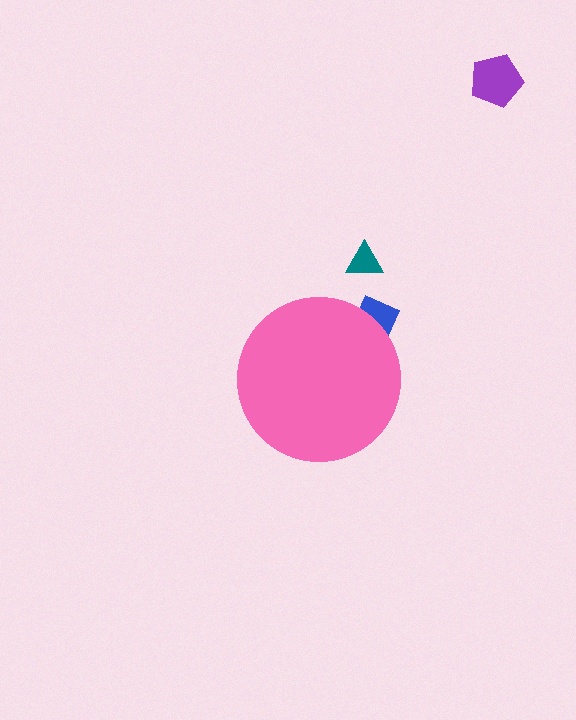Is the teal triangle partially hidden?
No, the teal triangle is fully visible.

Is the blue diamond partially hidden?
Yes, the blue diamond is partially hidden behind the pink circle.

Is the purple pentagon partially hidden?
No, the purple pentagon is fully visible.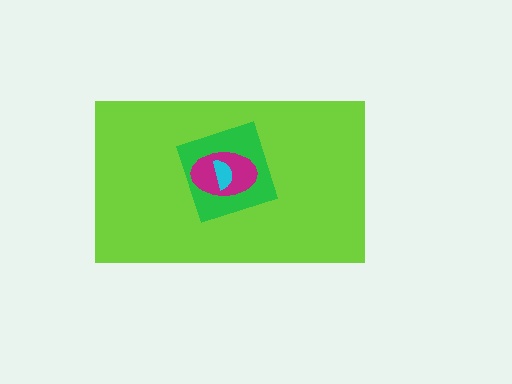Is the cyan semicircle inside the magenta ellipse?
Yes.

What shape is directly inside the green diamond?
The magenta ellipse.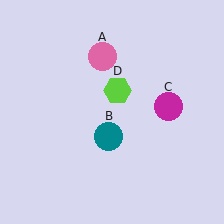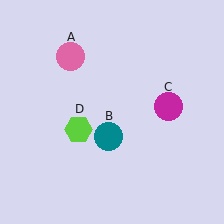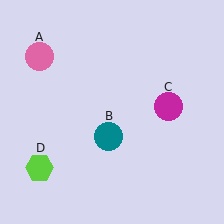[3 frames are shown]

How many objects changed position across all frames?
2 objects changed position: pink circle (object A), lime hexagon (object D).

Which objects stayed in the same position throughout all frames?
Teal circle (object B) and magenta circle (object C) remained stationary.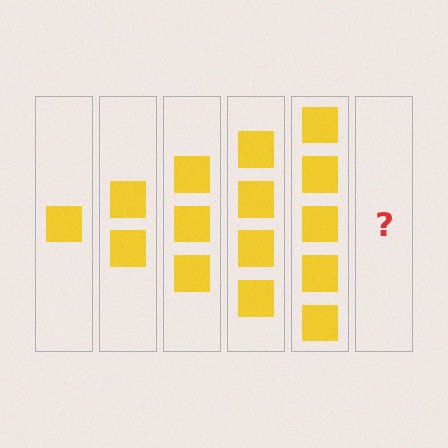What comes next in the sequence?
The next element should be 6 squares.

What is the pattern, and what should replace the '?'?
The pattern is that each step adds one more square. The '?' should be 6 squares.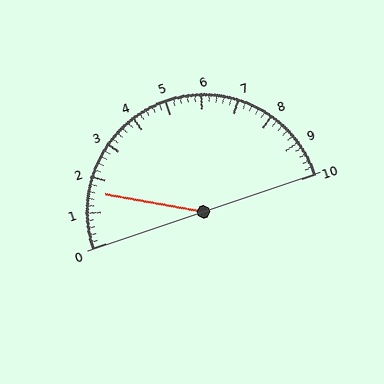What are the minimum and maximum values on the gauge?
The gauge ranges from 0 to 10.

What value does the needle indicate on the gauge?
The needle indicates approximately 1.6.